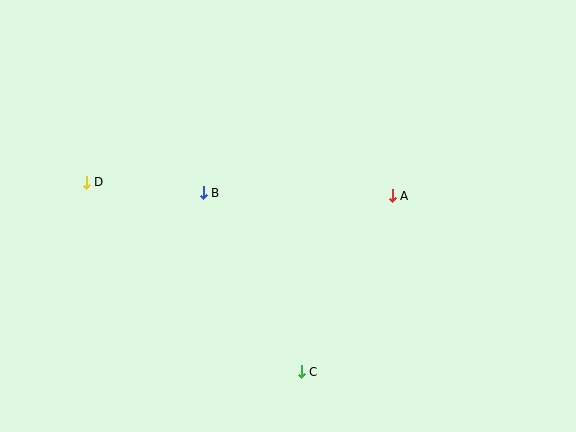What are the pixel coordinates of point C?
Point C is at (301, 372).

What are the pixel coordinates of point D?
Point D is at (86, 182).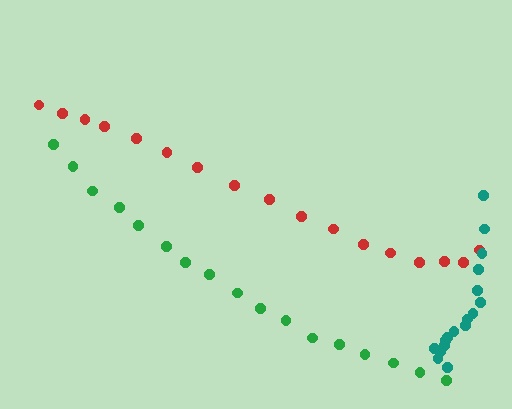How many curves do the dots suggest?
There are 3 distinct paths.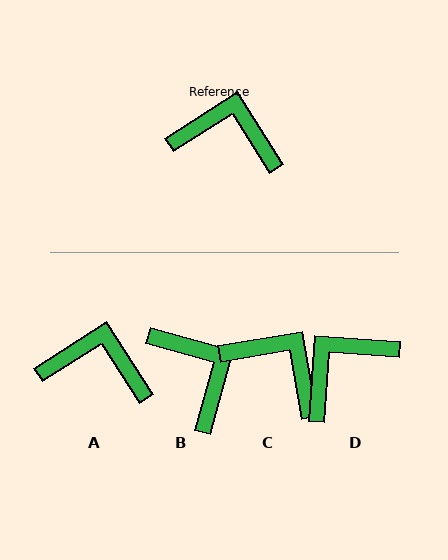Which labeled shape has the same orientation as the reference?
A.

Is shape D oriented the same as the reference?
No, it is off by about 53 degrees.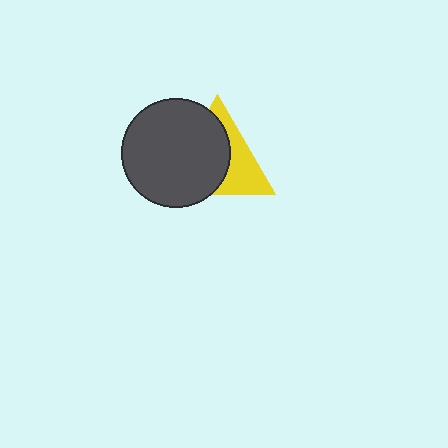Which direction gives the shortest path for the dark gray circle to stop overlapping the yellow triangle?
Moving left gives the shortest separation.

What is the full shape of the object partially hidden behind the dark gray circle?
The partially hidden object is a yellow triangle.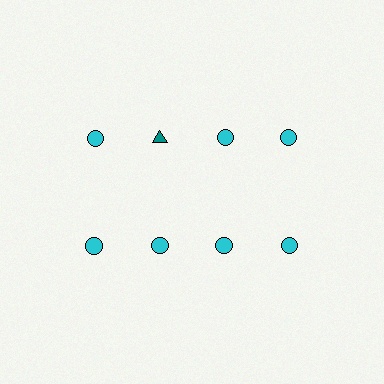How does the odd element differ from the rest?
It differs in both color (teal instead of cyan) and shape (triangle instead of circle).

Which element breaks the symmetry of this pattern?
The teal triangle in the top row, second from left column breaks the symmetry. All other shapes are cyan circles.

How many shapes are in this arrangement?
There are 8 shapes arranged in a grid pattern.